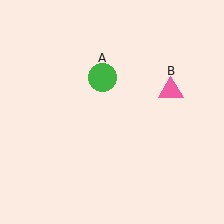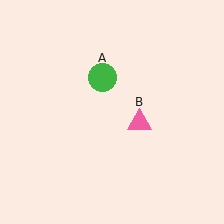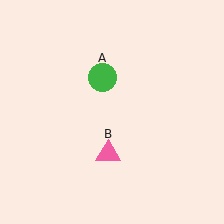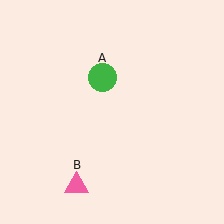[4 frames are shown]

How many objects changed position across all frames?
1 object changed position: pink triangle (object B).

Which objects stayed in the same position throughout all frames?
Green circle (object A) remained stationary.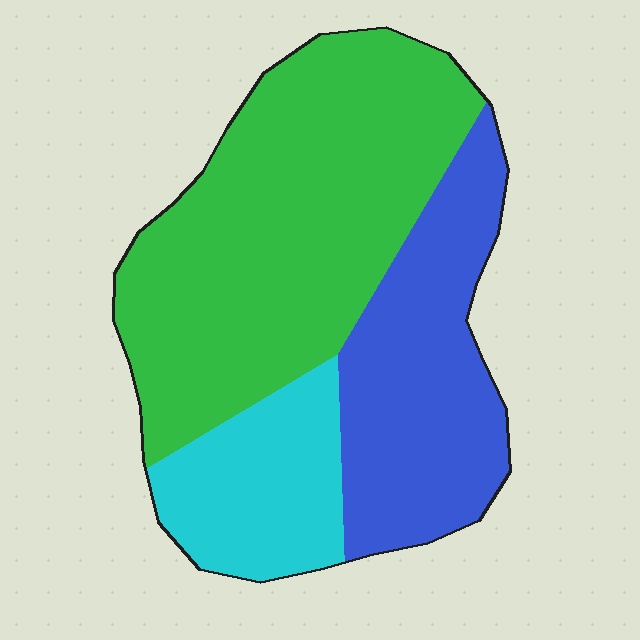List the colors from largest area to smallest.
From largest to smallest: green, blue, cyan.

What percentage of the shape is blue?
Blue takes up between a sixth and a third of the shape.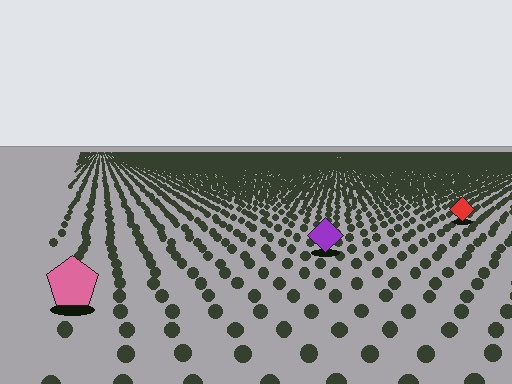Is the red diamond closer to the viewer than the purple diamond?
No. The purple diamond is closer — you can tell from the texture gradient: the ground texture is coarser near it.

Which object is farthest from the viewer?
The red diamond is farthest from the viewer. It appears smaller and the ground texture around it is denser.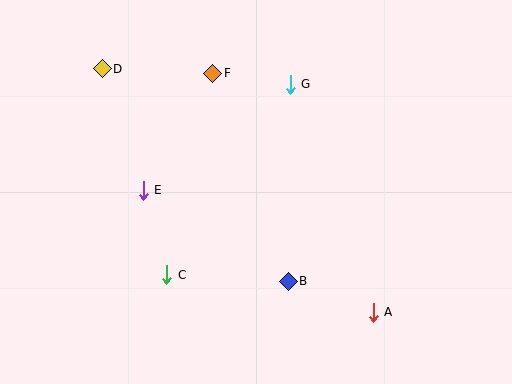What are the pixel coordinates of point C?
Point C is at (167, 275).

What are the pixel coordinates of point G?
Point G is at (290, 84).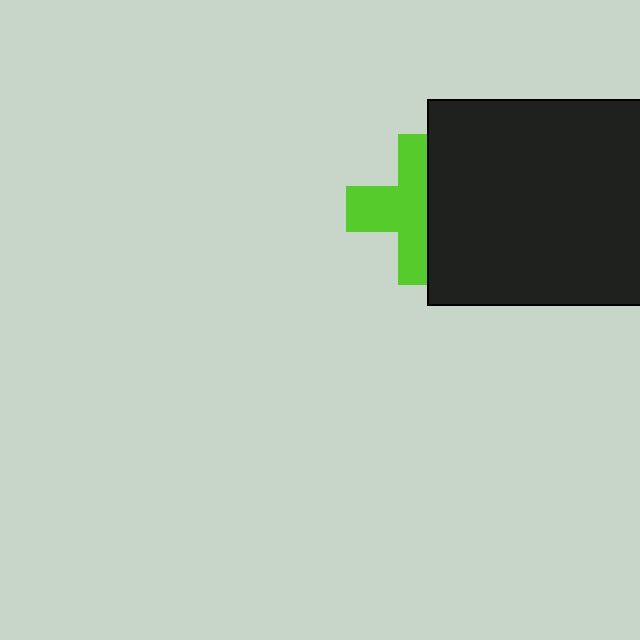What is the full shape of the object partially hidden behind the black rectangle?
The partially hidden object is a lime cross.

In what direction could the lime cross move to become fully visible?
The lime cross could move left. That would shift it out from behind the black rectangle entirely.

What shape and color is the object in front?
The object in front is a black rectangle.